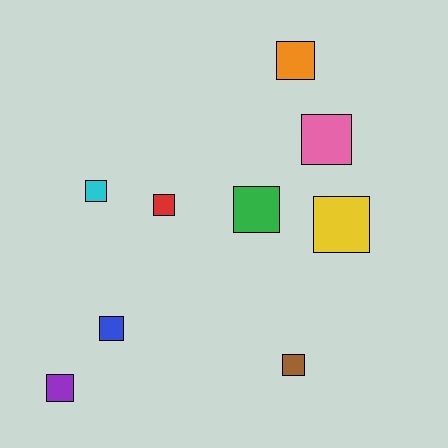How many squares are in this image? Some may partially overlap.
There are 9 squares.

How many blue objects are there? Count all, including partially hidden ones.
There is 1 blue object.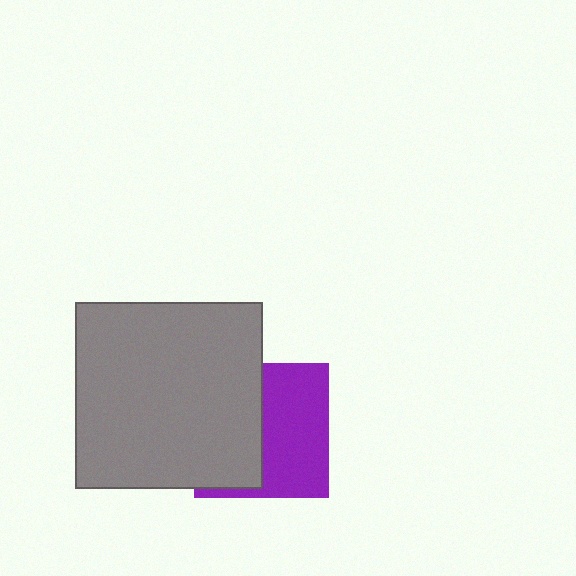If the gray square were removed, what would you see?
You would see the complete purple square.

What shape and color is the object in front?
The object in front is a gray square.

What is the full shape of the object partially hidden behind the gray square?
The partially hidden object is a purple square.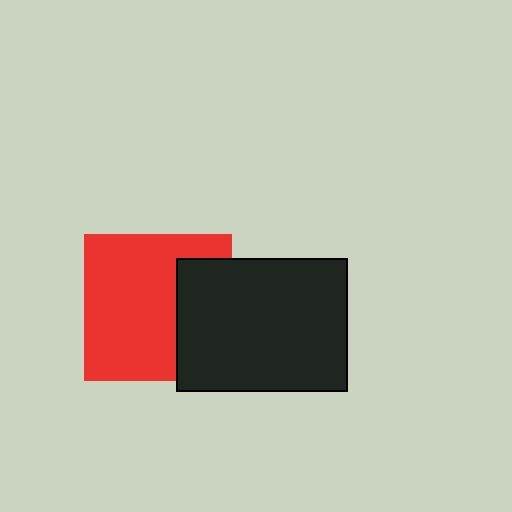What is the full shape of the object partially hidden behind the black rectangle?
The partially hidden object is a red square.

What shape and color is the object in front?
The object in front is a black rectangle.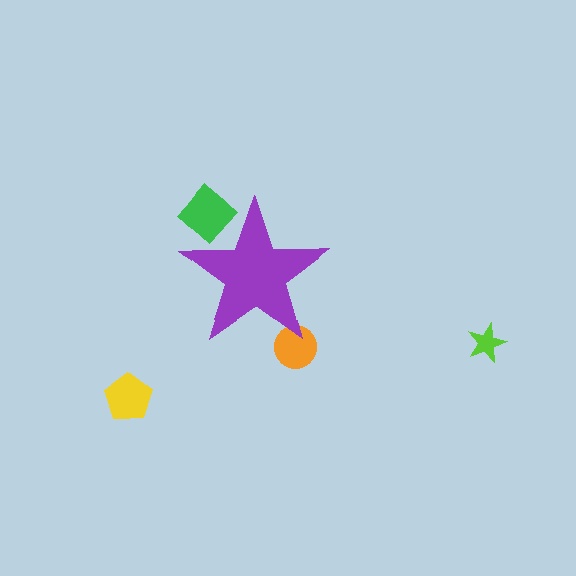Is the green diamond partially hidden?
Yes, the green diamond is partially hidden behind the purple star.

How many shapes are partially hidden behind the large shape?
2 shapes are partially hidden.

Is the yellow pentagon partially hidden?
No, the yellow pentagon is fully visible.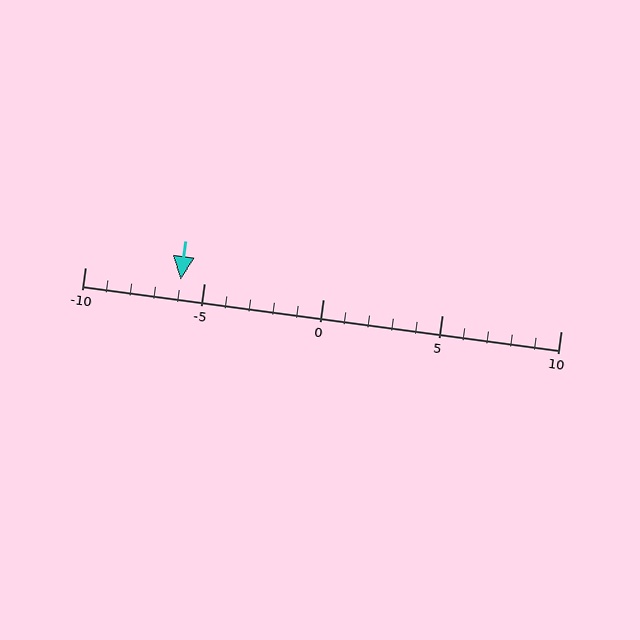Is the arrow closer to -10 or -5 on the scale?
The arrow is closer to -5.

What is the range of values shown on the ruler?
The ruler shows values from -10 to 10.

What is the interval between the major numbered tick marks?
The major tick marks are spaced 5 units apart.